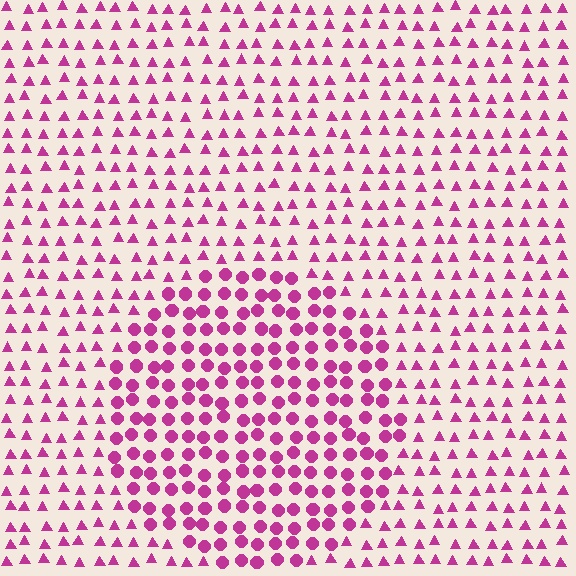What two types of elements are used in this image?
The image uses circles inside the circle region and triangles outside it.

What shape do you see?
I see a circle.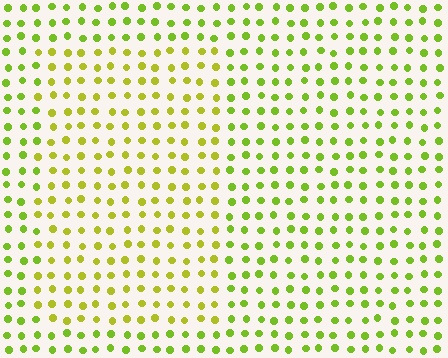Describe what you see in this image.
The image is filled with small lime elements in a uniform arrangement. A rectangle-shaped region is visible where the elements are tinted to a slightly different hue, forming a subtle color boundary.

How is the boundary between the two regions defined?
The boundary is defined purely by a slight shift in hue (about 22 degrees). Spacing, size, and orientation are identical on both sides.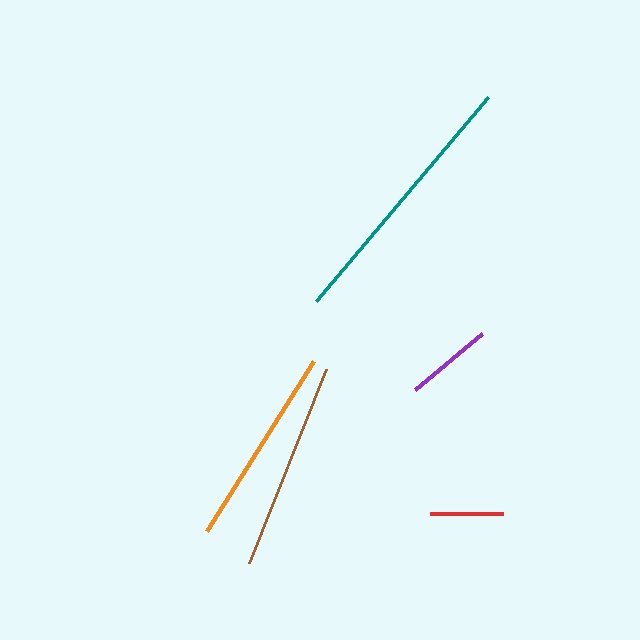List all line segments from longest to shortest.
From longest to shortest: teal, brown, orange, purple, red.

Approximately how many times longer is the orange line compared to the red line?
The orange line is approximately 2.8 times the length of the red line.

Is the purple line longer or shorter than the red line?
The purple line is longer than the red line.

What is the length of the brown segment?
The brown segment is approximately 209 pixels long.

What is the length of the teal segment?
The teal segment is approximately 267 pixels long.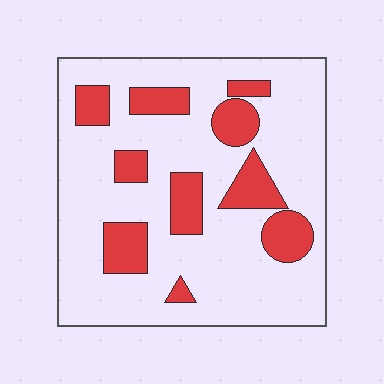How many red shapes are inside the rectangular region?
10.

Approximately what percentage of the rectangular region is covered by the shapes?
Approximately 20%.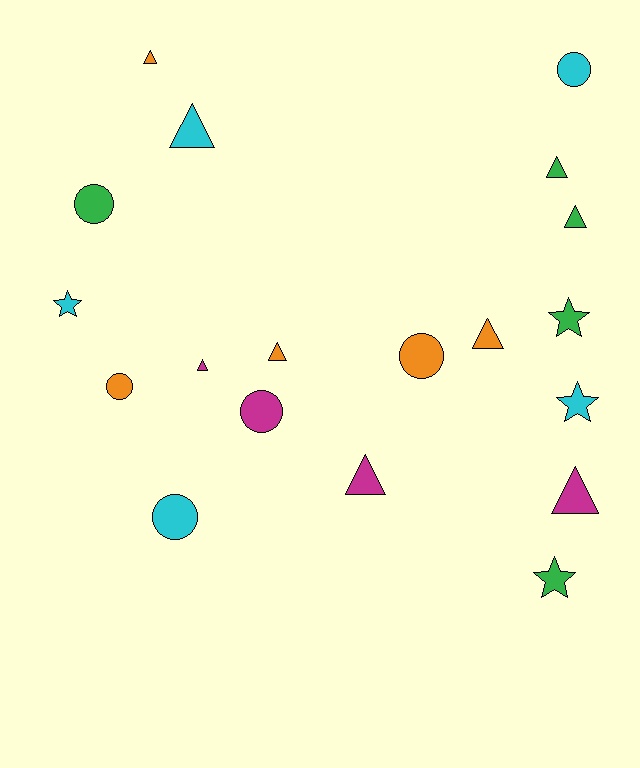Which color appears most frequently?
Cyan, with 5 objects.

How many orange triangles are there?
There are 3 orange triangles.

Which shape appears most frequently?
Triangle, with 9 objects.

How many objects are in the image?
There are 19 objects.